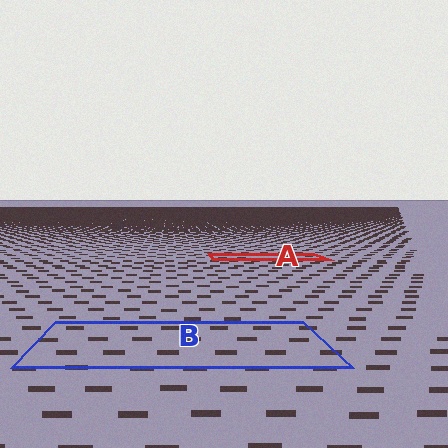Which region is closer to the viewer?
Region B is closer. The texture elements there are larger and more spread out.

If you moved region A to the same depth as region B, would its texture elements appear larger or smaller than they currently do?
They would appear larger. At a closer depth, the same texture elements are projected at a bigger on-screen size.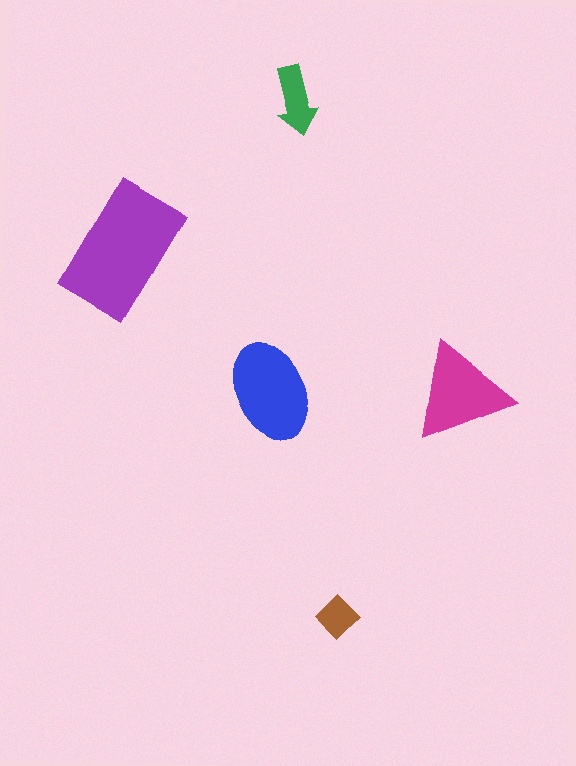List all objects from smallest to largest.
The brown diamond, the green arrow, the magenta triangle, the blue ellipse, the purple rectangle.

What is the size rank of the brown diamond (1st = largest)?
5th.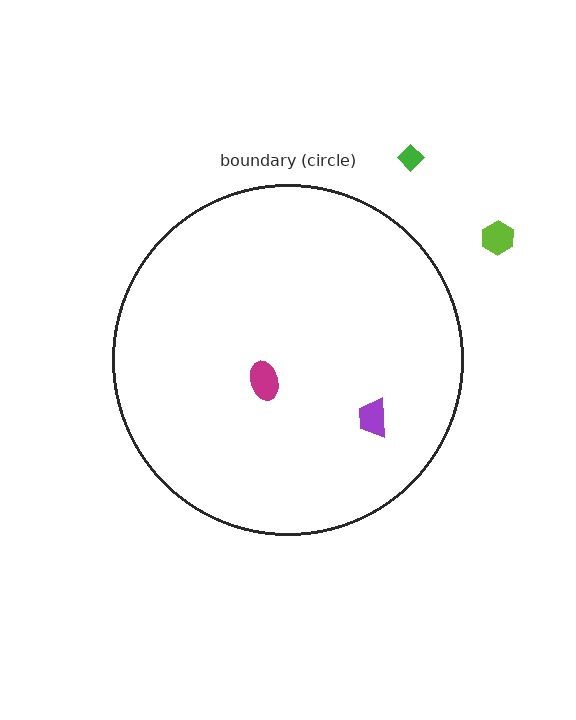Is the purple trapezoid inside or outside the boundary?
Inside.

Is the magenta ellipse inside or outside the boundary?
Inside.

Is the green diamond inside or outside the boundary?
Outside.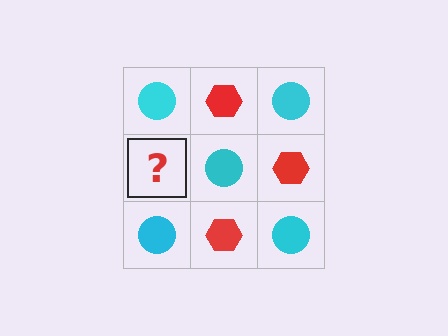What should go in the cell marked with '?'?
The missing cell should contain a red hexagon.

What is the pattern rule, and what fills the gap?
The rule is that it alternates cyan circle and red hexagon in a checkerboard pattern. The gap should be filled with a red hexagon.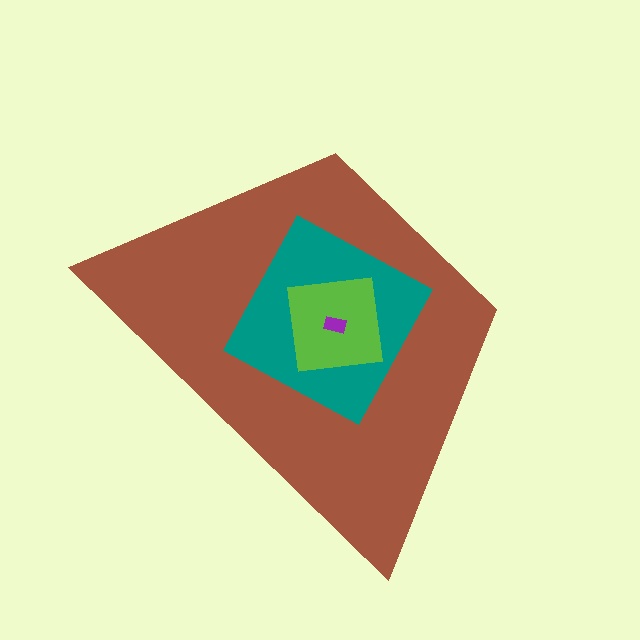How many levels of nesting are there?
4.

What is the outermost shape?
The brown trapezoid.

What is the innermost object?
The purple rectangle.